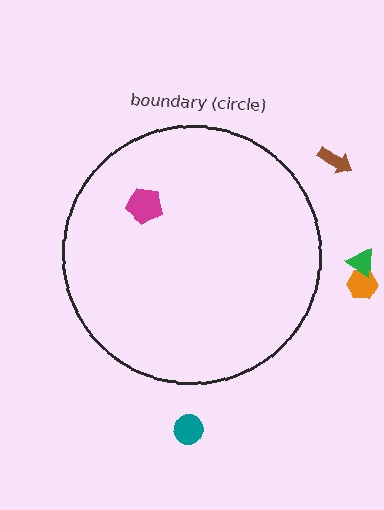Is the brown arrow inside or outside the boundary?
Outside.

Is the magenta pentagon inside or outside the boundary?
Inside.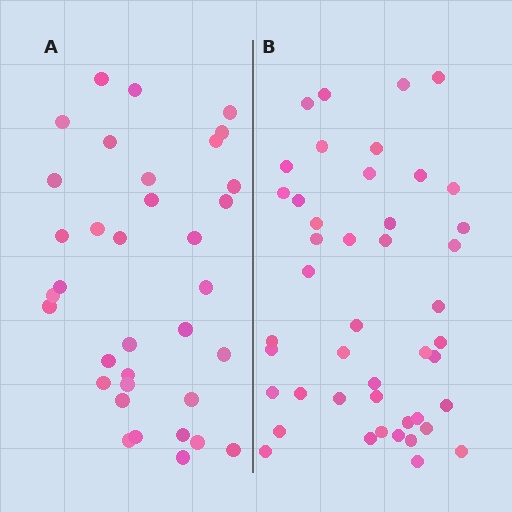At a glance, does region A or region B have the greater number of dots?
Region B (the right region) has more dots.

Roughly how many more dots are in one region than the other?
Region B has roughly 10 or so more dots than region A.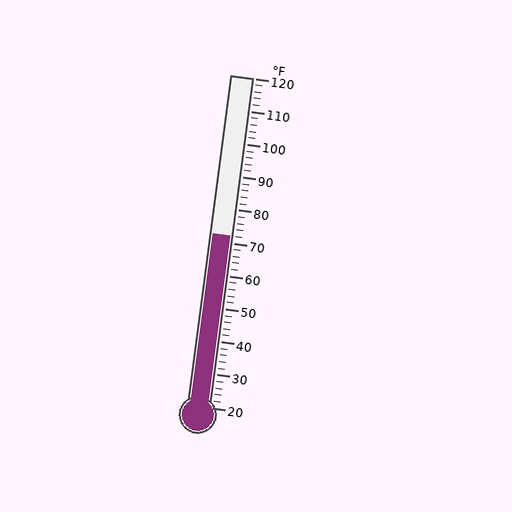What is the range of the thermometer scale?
The thermometer scale ranges from 20°F to 120°F.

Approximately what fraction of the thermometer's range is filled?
The thermometer is filled to approximately 50% of its range.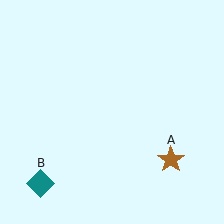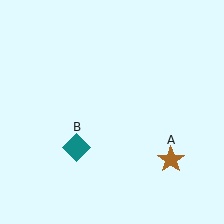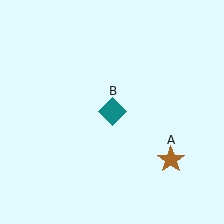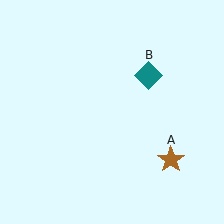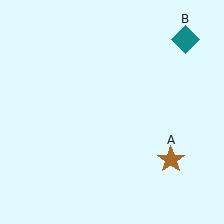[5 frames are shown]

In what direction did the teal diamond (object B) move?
The teal diamond (object B) moved up and to the right.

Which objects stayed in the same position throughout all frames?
Brown star (object A) remained stationary.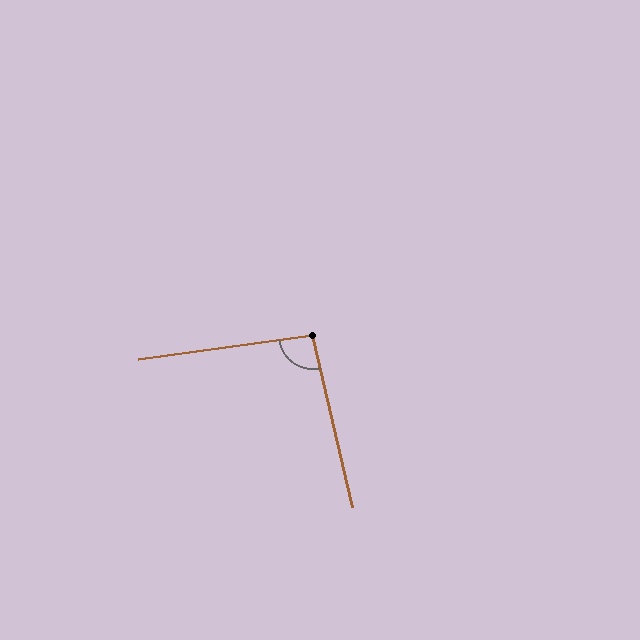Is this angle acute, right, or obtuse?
It is obtuse.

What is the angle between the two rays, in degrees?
Approximately 95 degrees.